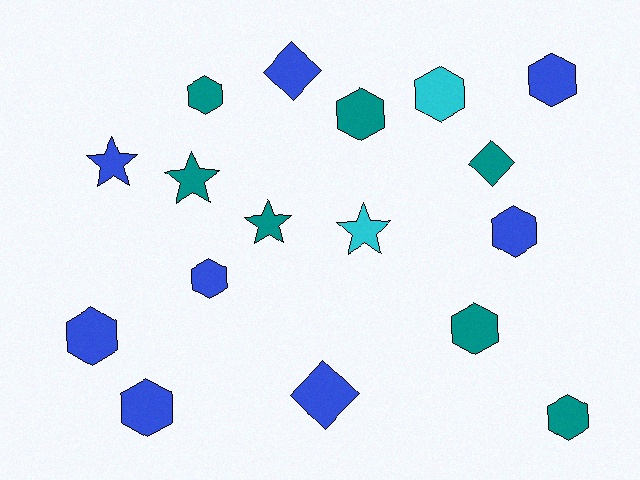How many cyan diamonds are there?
There are no cyan diamonds.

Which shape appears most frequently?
Hexagon, with 10 objects.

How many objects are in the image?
There are 17 objects.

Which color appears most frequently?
Blue, with 8 objects.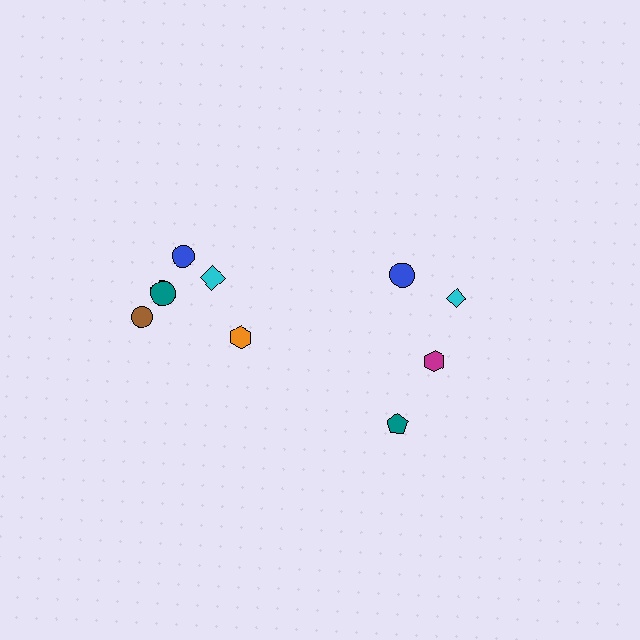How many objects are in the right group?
There are 4 objects.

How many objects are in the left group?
There are 6 objects.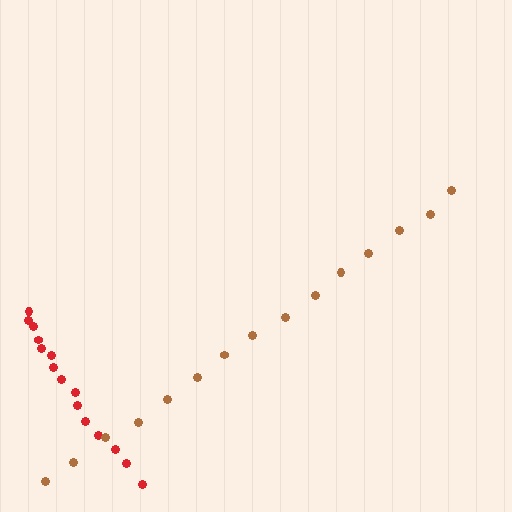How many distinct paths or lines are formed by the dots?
There are 2 distinct paths.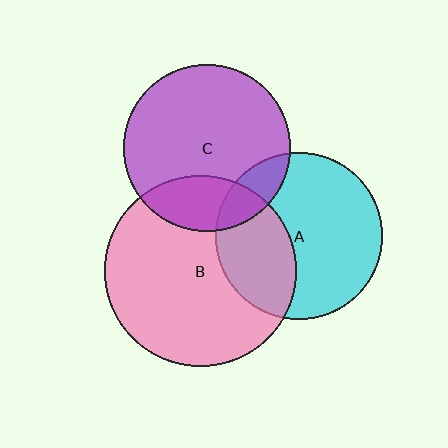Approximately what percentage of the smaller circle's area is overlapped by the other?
Approximately 25%.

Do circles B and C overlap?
Yes.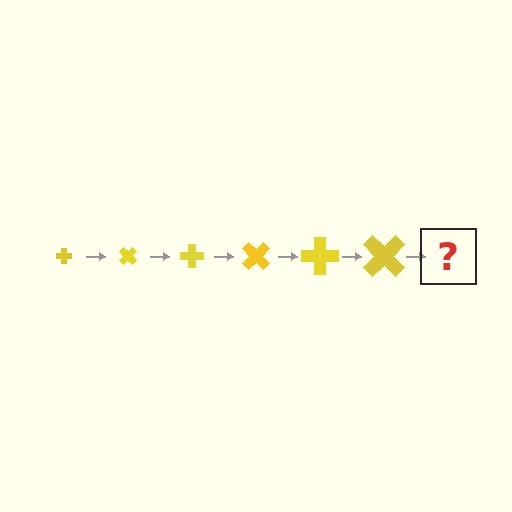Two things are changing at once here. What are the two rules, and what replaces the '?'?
The two rules are that the cross grows larger each step and it rotates 45 degrees each step. The '?' should be a cross, larger than the previous one and rotated 270 degrees from the start.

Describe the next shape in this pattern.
It should be a cross, larger than the previous one and rotated 270 degrees from the start.